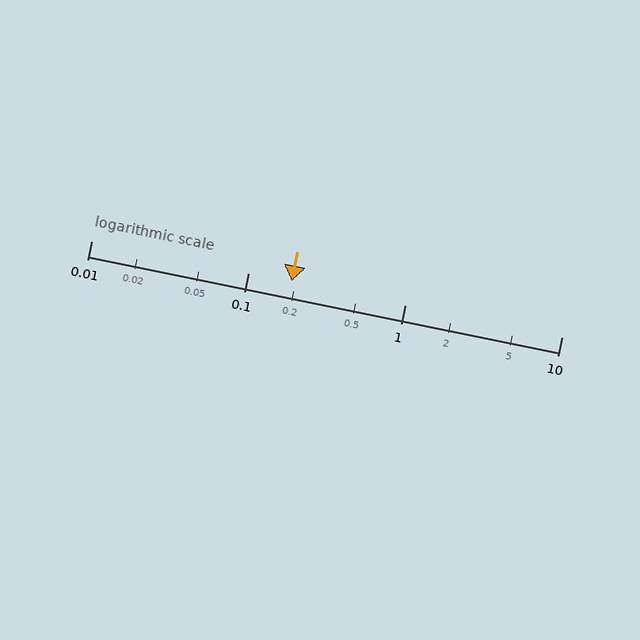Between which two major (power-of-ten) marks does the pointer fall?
The pointer is between 0.1 and 1.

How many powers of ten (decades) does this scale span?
The scale spans 3 decades, from 0.01 to 10.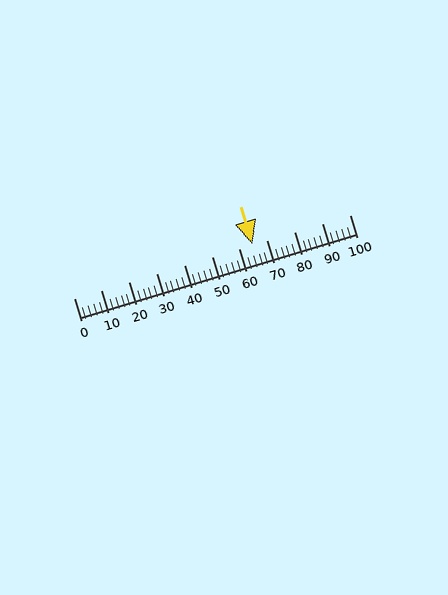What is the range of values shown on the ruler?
The ruler shows values from 0 to 100.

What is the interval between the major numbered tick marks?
The major tick marks are spaced 10 units apart.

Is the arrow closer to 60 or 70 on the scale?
The arrow is closer to 60.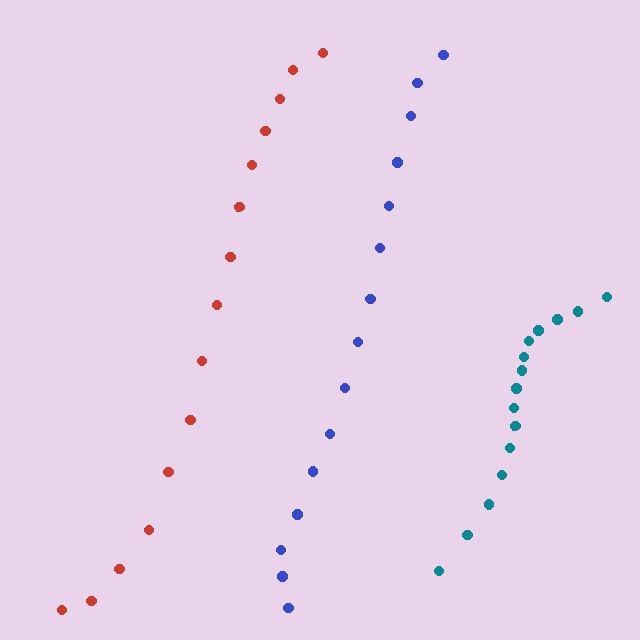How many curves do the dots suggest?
There are 3 distinct paths.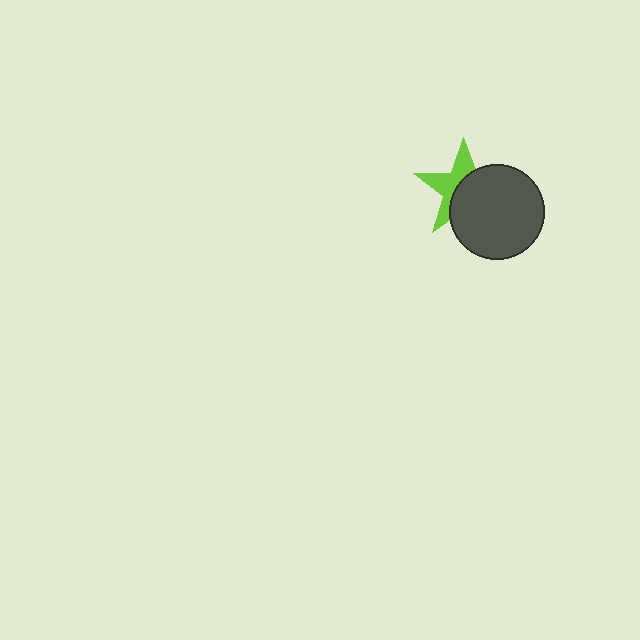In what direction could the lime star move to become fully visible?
The lime star could move toward the upper-left. That would shift it out from behind the dark gray circle entirely.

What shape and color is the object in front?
The object in front is a dark gray circle.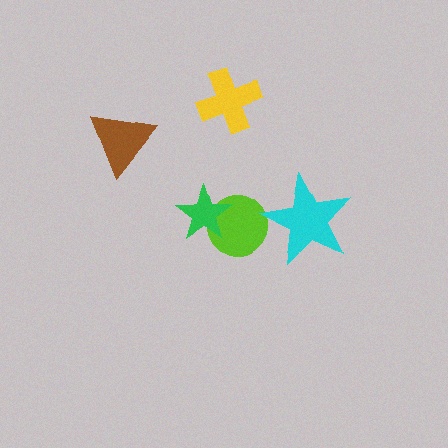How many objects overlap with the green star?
1 object overlaps with the green star.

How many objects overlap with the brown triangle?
0 objects overlap with the brown triangle.